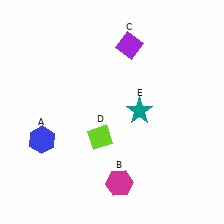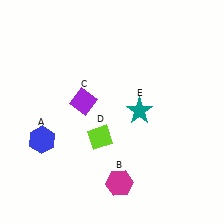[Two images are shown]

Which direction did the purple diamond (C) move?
The purple diamond (C) moved down.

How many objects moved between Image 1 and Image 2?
1 object moved between the two images.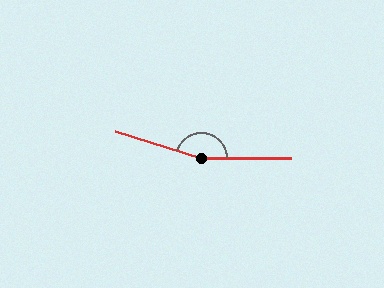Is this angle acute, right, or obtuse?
It is obtuse.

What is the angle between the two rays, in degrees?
Approximately 162 degrees.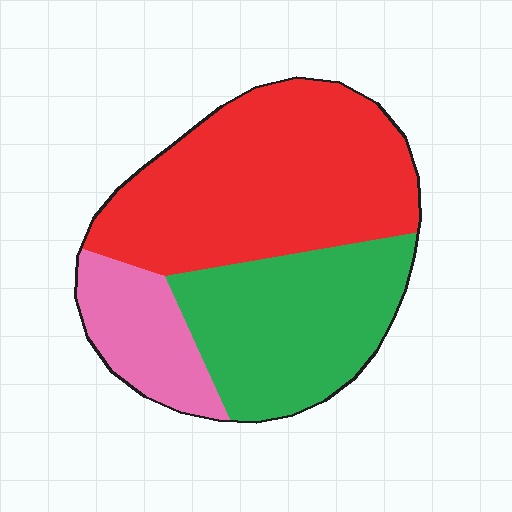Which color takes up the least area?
Pink, at roughly 15%.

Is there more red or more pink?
Red.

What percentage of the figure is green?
Green takes up about one third (1/3) of the figure.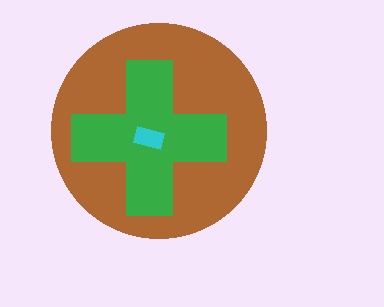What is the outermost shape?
The brown circle.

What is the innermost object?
The cyan rectangle.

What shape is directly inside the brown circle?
The green cross.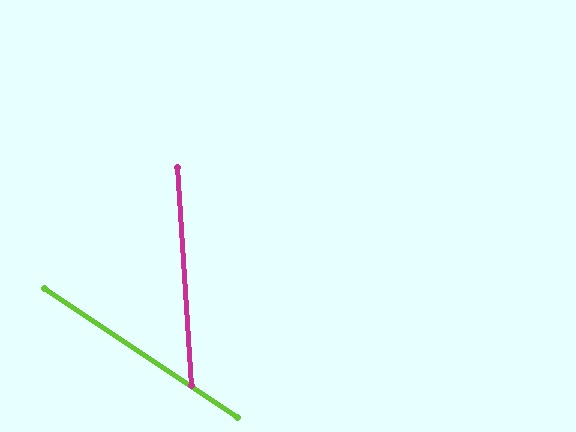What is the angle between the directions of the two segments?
Approximately 52 degrees.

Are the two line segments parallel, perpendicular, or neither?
Neither parallel nor perpendicular — they differ by about 52°.